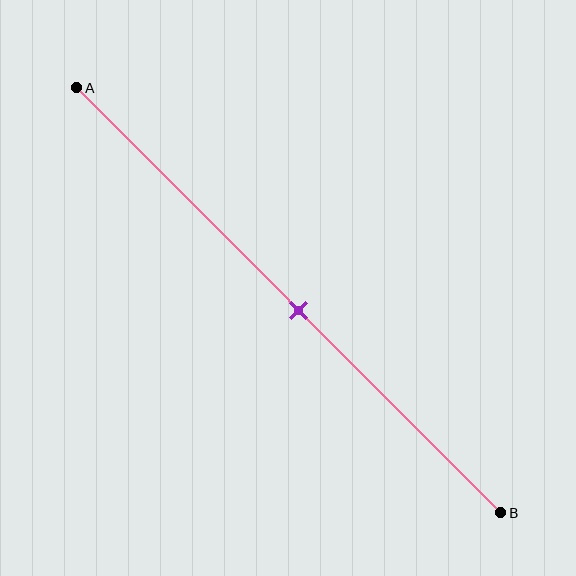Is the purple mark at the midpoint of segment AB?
Yes, the mark is approximately at the midpoint.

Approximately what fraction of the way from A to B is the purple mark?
The purple mark is approximately 50% of the way from A to B.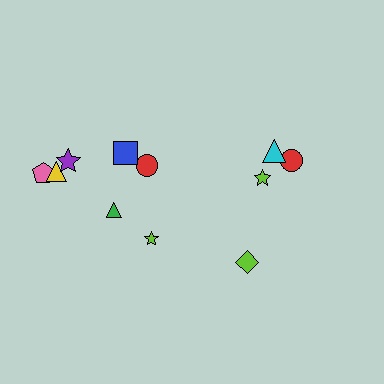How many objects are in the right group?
There are 4 objects.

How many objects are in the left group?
There are 7 objects.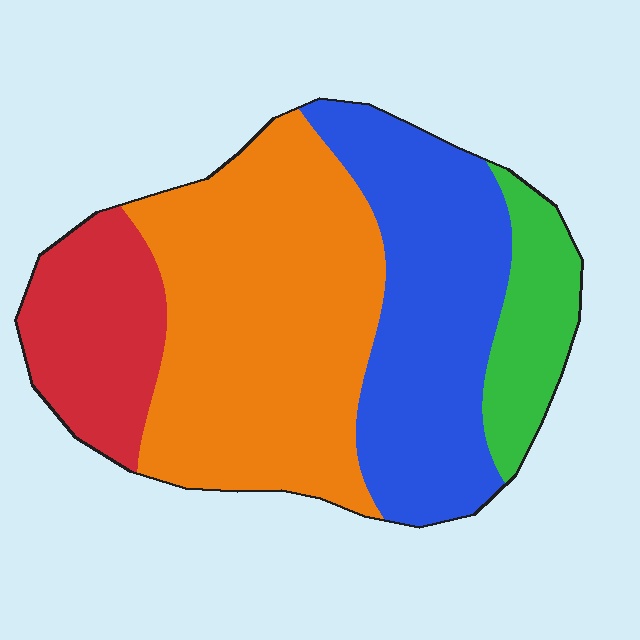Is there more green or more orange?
Orange.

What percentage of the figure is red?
Red takes up about one sixth (1/6) of the figure.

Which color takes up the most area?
Orange, at roughly 45%.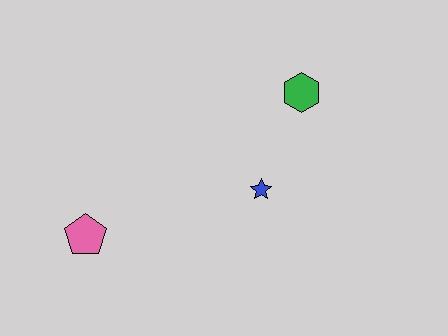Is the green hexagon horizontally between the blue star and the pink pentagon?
No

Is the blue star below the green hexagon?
Yes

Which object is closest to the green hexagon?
The blue star is closest to the green hexagon.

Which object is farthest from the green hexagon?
The pink pentagon is farthest from the green hexagon.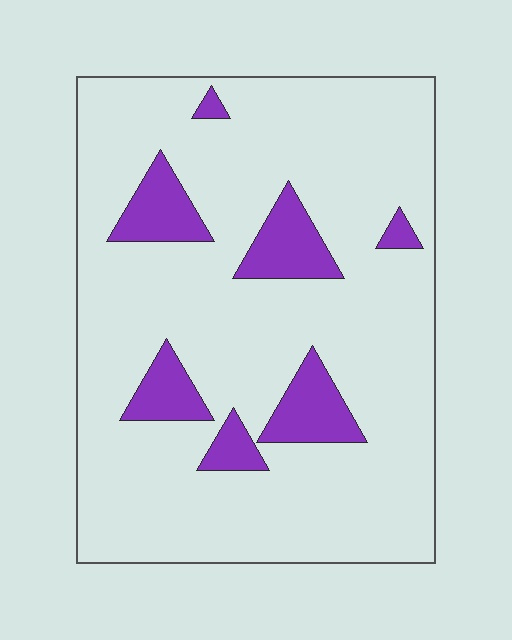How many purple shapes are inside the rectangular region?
7.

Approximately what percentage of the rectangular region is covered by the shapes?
Approximately 15%.